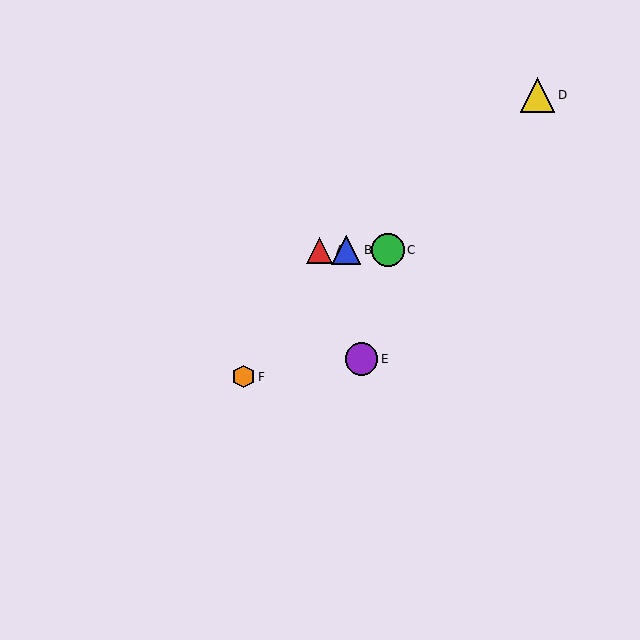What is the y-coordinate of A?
Object A is at y≈250.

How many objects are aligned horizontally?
3 objects (A, B, C) are aligned horizontally.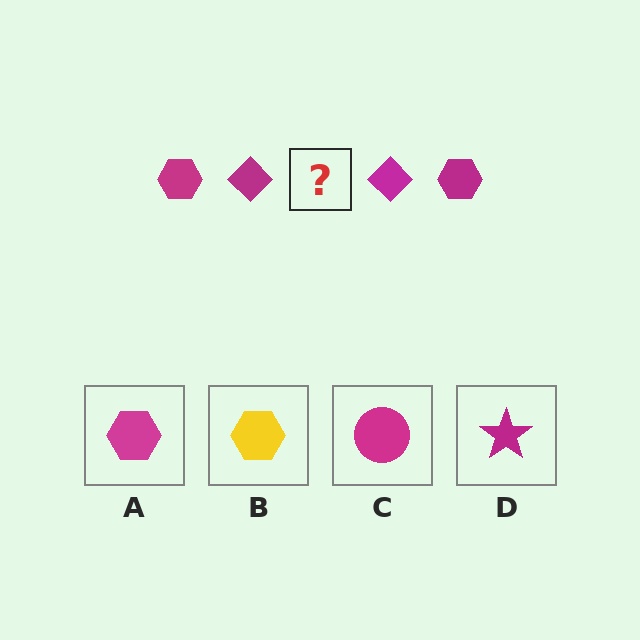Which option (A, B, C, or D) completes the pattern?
A.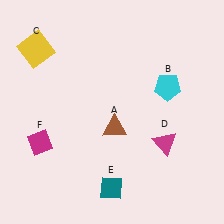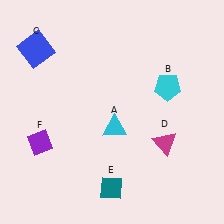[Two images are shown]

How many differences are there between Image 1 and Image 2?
There are 3 differences between the two images.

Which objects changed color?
A changed from brown to cyan. C changed from yellow to blue. F changed from magenta to purple.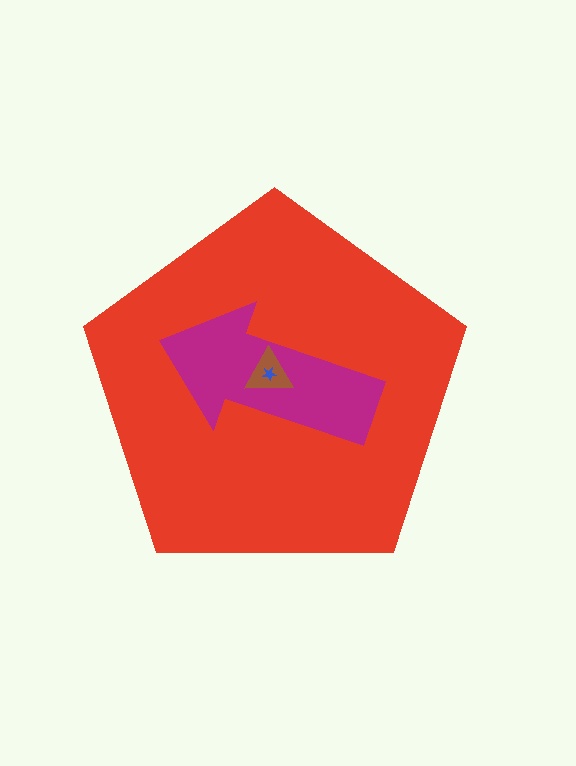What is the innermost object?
The blue star.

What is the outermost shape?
The red pentagon.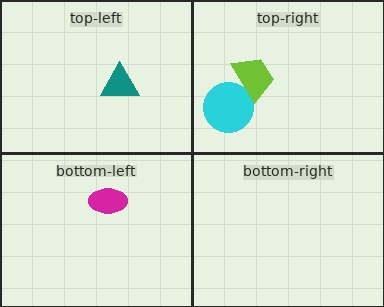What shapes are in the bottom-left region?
The magenta ellipse.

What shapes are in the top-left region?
The teal triangle.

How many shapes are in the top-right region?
2.